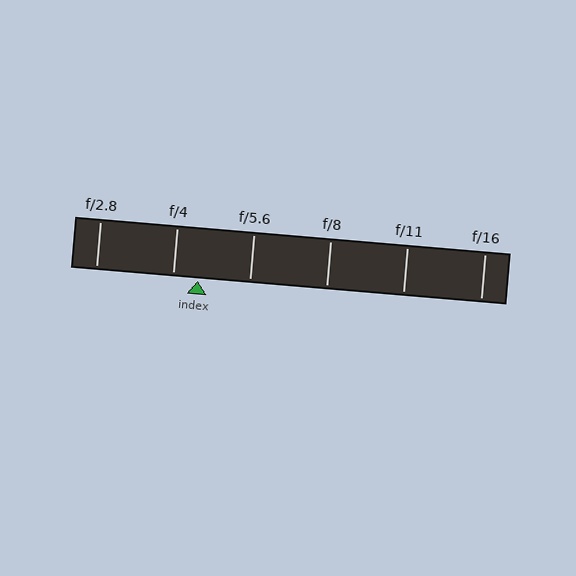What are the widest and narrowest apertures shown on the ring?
The widest aperture shown is f/2.8 and the narrowest is f/16.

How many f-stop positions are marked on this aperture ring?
There are 6 f-stop positions marked.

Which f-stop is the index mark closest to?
The index mark is closest to f/4.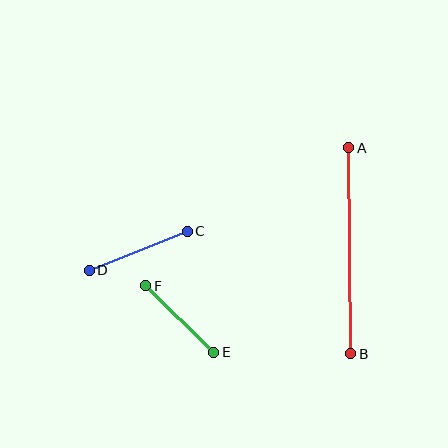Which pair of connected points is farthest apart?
Points A and B are farthest apart.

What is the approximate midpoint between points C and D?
The midpoint is at approximately (138, 251) pixels.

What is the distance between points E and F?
The distance is approximately 95 pixels.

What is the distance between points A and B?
The distance is approximately 206 pixels.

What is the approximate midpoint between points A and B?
The midpoint is at approximately (350, 251) pixels.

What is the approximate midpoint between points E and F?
The midpoint is at approximately (180, 319) pixels.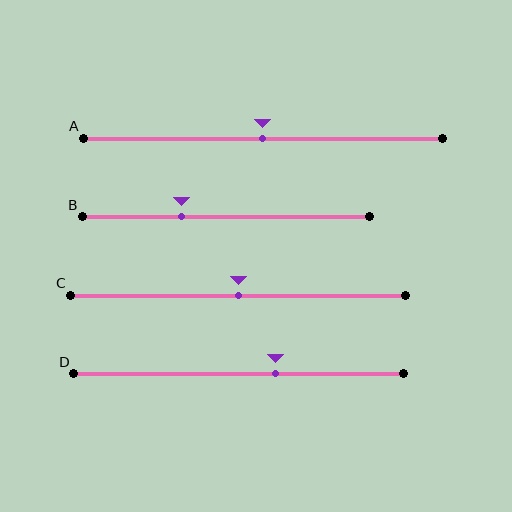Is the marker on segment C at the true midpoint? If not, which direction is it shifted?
Yes, the marker on segment C is at the true midpoint.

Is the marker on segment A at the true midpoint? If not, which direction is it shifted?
Yes, the marker on segment A is at the true midpoint.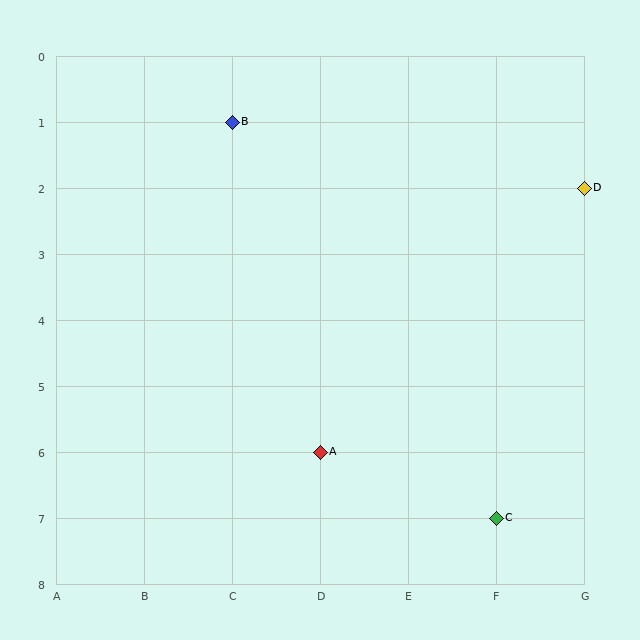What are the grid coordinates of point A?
Point A is at grid coordinates (D, 6).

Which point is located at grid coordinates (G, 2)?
Point D is at (G, 2).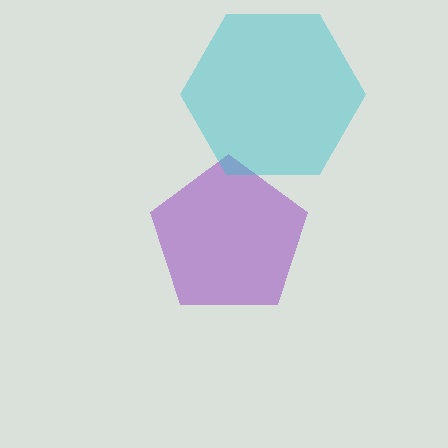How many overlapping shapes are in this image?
There are 2 overlapping shapes in the image.